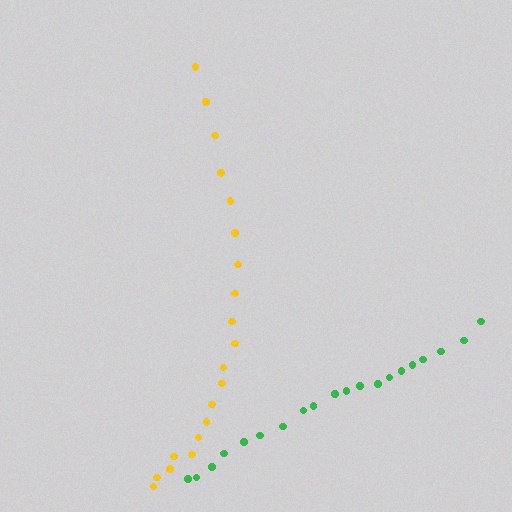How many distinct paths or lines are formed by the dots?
There are 2 distinct paths.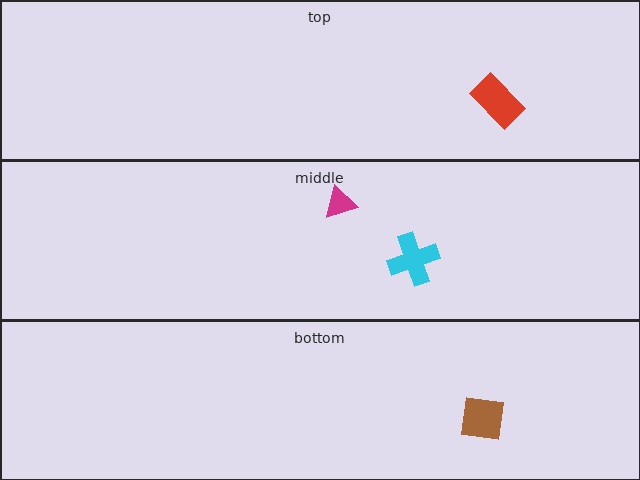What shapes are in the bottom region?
The brown square.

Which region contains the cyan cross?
The middle region.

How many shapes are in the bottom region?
1.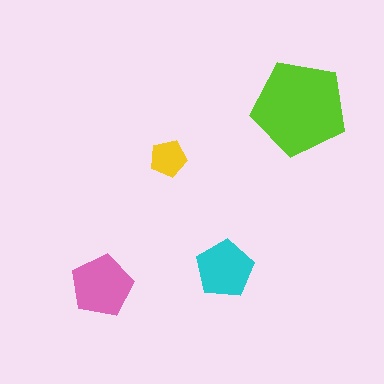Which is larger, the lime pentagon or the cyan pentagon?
The lime one.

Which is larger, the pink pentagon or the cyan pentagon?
The pink one.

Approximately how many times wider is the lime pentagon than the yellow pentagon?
About 2.5 times wider.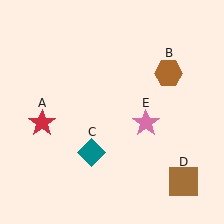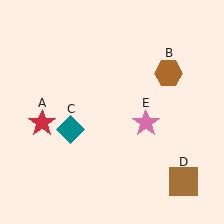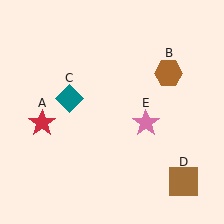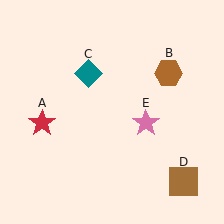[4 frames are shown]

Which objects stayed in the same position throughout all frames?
Red star (object A) and brown hexagon (object B) and brown square (object D) and pink star (object E) remained stationary.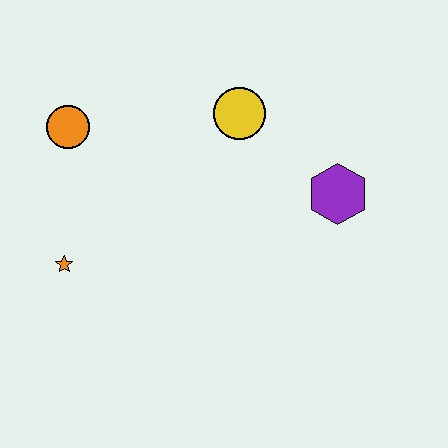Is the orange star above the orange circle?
No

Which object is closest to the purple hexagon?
The yellow circle is closest to the purple hexagon.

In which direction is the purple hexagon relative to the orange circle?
The purple hexagon is to the right of the orange circle.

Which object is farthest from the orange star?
The purple hexagon is farthest from the orange star.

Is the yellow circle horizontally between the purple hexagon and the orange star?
Yes